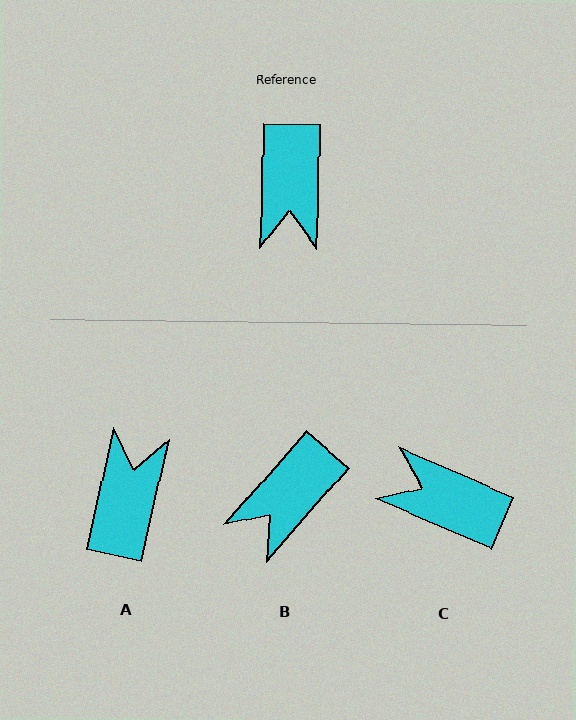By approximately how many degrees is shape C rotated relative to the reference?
Approximately 112 degrees clockwise.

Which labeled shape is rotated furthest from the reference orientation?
A, about 169 degrees away.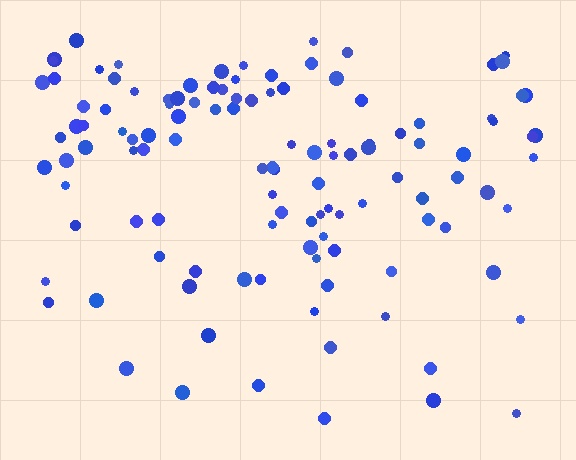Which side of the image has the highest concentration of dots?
The top.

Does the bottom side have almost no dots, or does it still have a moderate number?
Still a moderate number, just noticeably fewer than the top.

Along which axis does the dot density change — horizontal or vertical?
Vertical.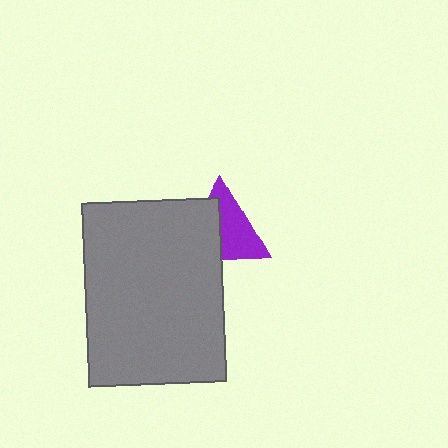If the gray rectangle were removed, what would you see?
You would see the complete purple triangle.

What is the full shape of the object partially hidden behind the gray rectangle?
The partially hidden object is a purple triangle.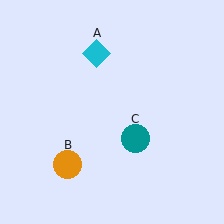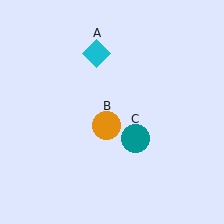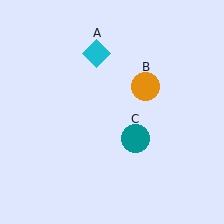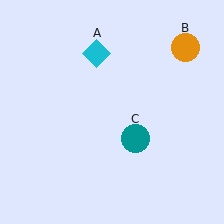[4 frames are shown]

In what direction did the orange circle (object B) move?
The orange circle (object B) moved up and to the right.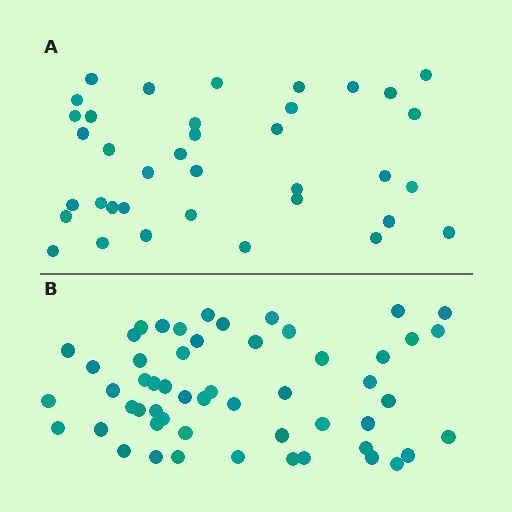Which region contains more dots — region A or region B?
Region B (the bottom region) has more dots.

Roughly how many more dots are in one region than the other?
Region B has approximately 15 more dots than region A.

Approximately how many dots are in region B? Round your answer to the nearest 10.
About 50 dots. (The exact count is 54, which rounds to 50.)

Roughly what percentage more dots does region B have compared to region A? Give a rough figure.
About 45% more.